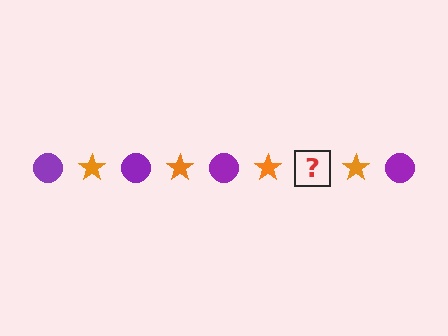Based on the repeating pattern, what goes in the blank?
The blank should be a purple circle.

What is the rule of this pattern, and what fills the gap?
The rule is that the pattern alternates between purple circle and orange star. The gap should be filled with a purple circle.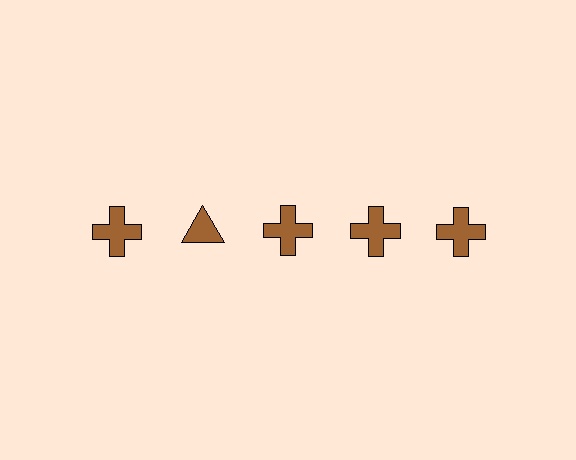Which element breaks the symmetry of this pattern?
The brown triangle in the top row, second from left column breaks the symmetry. All other shapes are brown crosses.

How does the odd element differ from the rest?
It has a different shape: triangle instead of cross.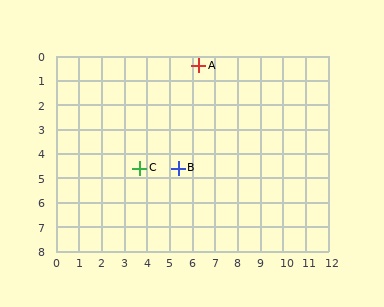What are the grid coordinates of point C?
Point C is at approximately (3.7, 4.6).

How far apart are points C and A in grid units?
Points C and A are about 4.9 grid units apart.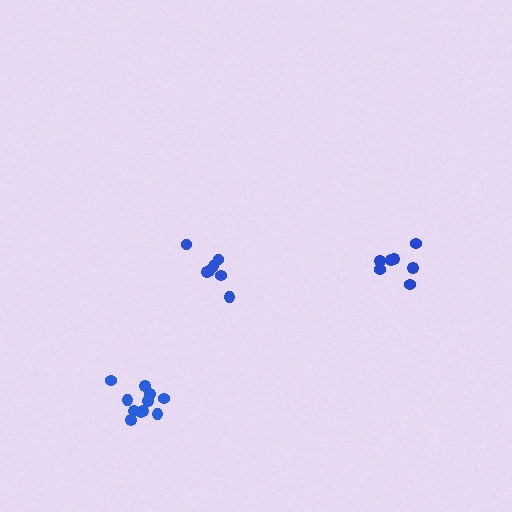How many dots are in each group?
Group 1: 7 dots, Group 2: 11 dots, Group 3: 7 dots (25 total).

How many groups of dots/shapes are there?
There are 3 groups.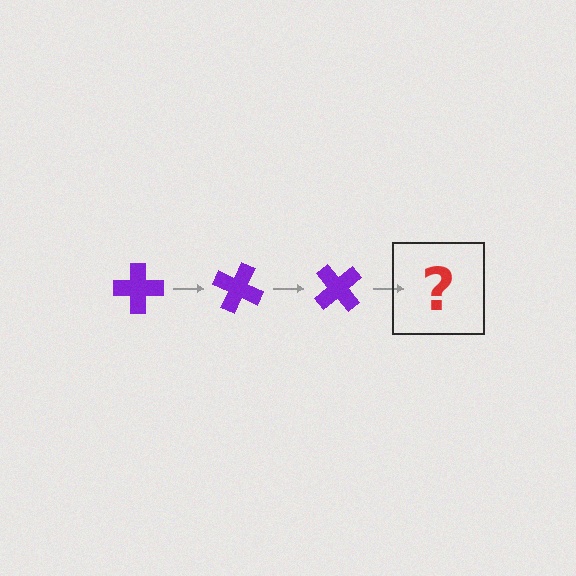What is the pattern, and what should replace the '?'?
The pattern is that the cross rotates 25 degrees each step. The '?' should be a purple cross rotated 75 degrees.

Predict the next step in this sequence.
The next step is a purple cross rotated 75 degrees.